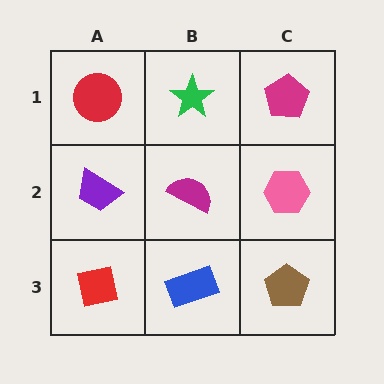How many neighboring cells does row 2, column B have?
4.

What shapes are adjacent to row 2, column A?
A red circle (row 1, column A), a red square (row 3, column A), a magenta semicircle (row 2, column B).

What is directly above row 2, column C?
A magenta pentagon.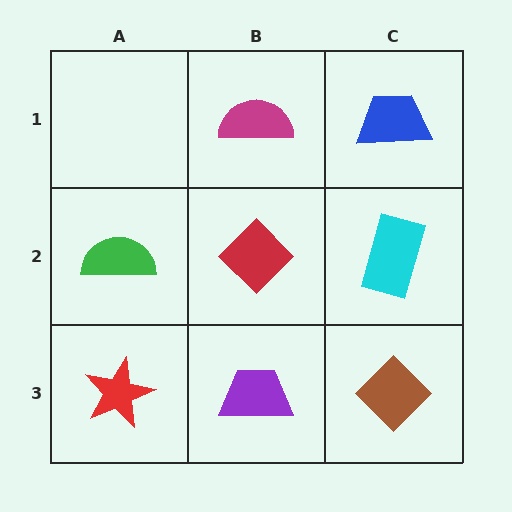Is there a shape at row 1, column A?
No, that cell is empty.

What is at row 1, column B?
A magenta semicircle.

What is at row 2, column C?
A cyan rectangle.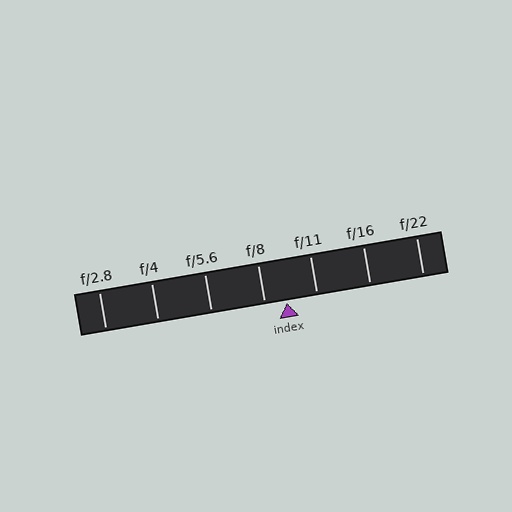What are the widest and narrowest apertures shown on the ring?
The widest aperture shown is f/2.8 and the narrowest is f/22.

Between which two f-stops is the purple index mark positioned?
The index mark is between f/8 and f/11.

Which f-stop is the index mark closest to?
The index mark is closest to f/8.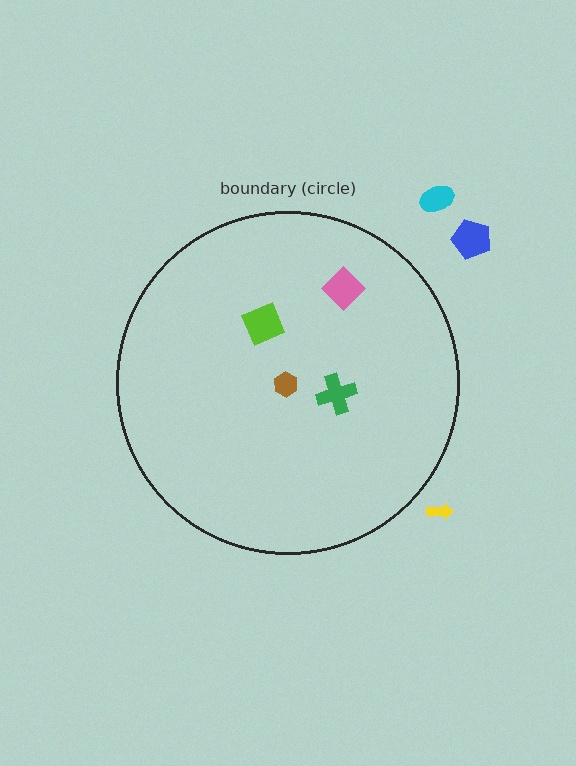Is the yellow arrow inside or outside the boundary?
Outside.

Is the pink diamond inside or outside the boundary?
Inside.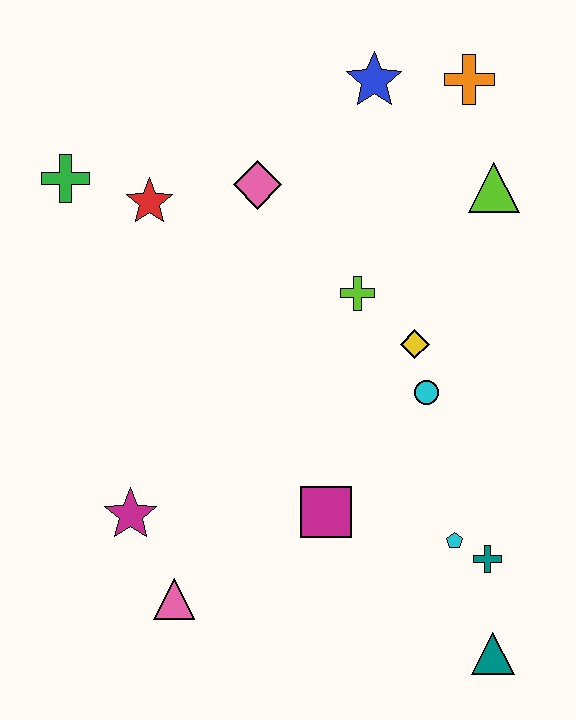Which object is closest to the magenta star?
The pink triangle is closest to the magenta star.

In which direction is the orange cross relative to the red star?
The orange cross is to the right of the red star.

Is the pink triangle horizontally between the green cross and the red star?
No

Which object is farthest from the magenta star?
The orange cross is farthest from the magenta star.